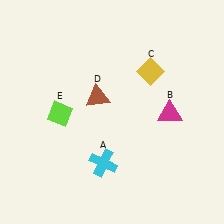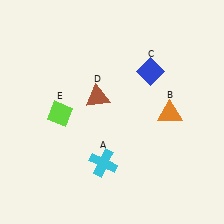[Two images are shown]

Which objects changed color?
B changed from magenta to orange. C changed from yellow to blue.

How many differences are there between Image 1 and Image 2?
There are 2 differences between the two images.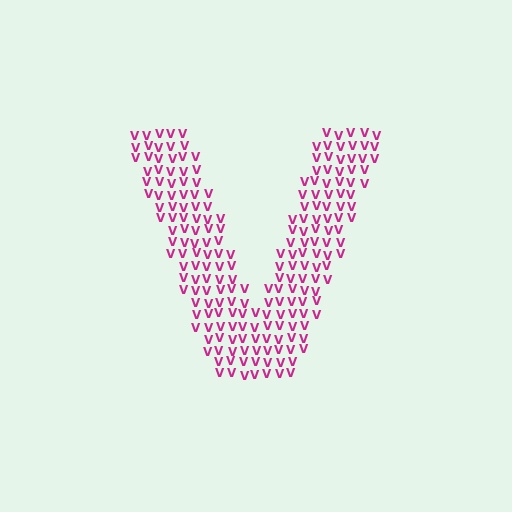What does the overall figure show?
The overall figure shows the letter V.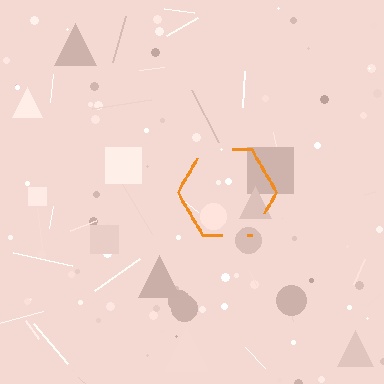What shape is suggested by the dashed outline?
The dashed outline suggests a hexagon.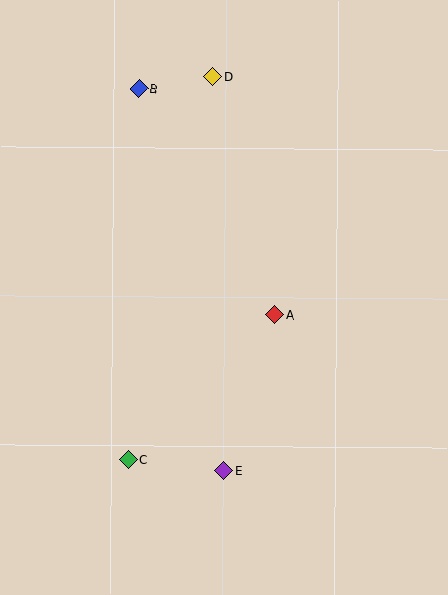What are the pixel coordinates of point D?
Point D is at (213, 76).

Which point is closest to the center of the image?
Point A at (275, 315) is closest to the center.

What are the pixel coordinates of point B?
Point B is at (139, 89).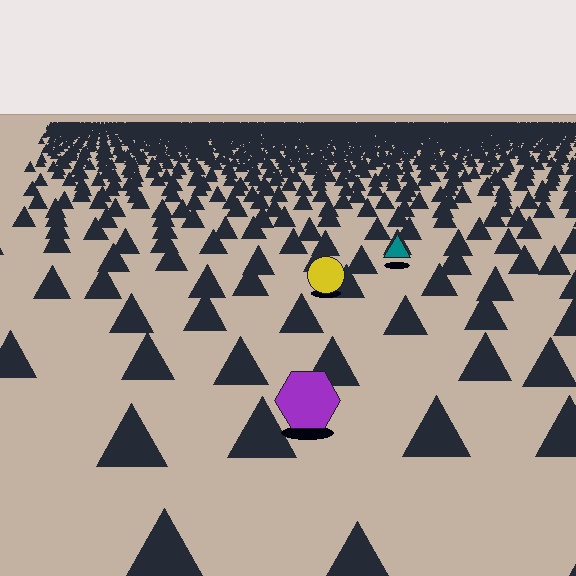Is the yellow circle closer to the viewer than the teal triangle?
Yes. The yellow circle is closer — you can tell from the texture gradient: the ground texture is coarser near it.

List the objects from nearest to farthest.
From nearest to farthest: the purple hexagon, the yellow circle, the teal triangle.